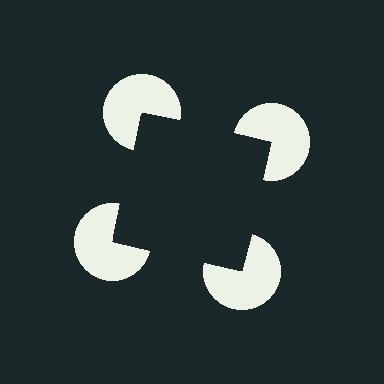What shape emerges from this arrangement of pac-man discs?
An illusory square — its edges are inferred from the aligned wedge cuts in the pac-man discs, not physically drawn.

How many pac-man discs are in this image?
There are 4 — one at each vertex of the illusory square.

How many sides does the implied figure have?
4 sides.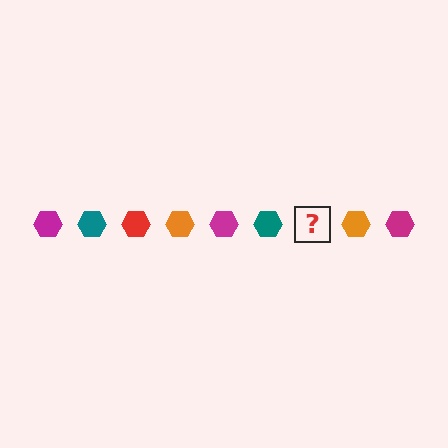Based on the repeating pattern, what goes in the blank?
The blank should be a red hexagon.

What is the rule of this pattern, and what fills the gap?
The rule is that the pattern cycles through magenta, teal, red, orange hexagons. The gap should be filled with a red hexagon.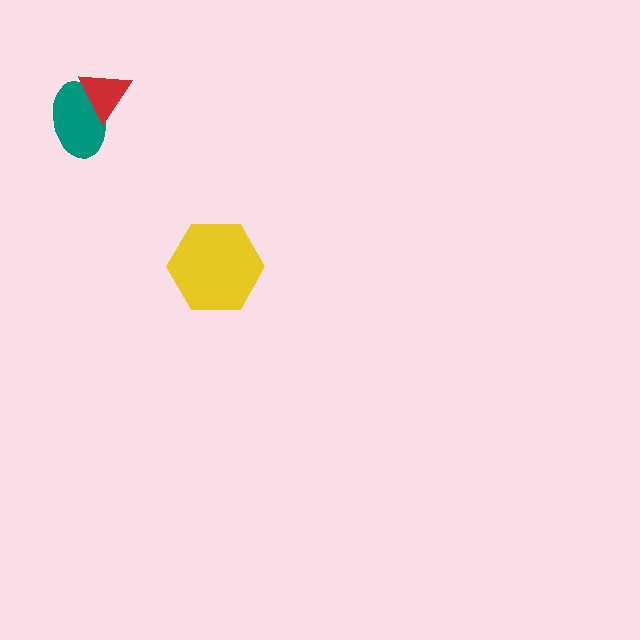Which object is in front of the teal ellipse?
The red triangle is in front of the teal ellipse.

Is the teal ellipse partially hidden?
Yes, it is partially covered by another shape.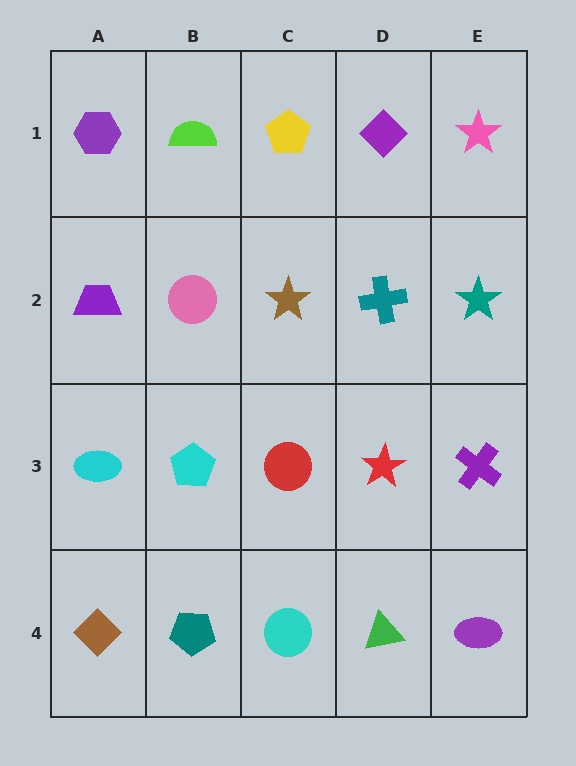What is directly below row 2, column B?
A cyan pentagon.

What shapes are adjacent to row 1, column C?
A brown star (row 2, column C), a lime semicircle (row 1, column B), a purple diamond (row 1, column D).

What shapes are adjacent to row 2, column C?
A yellow pentagon (row 1, column C), a red circle (row 3, column C), a pink circle (row 2, column B), a teal cross (row 2, column D).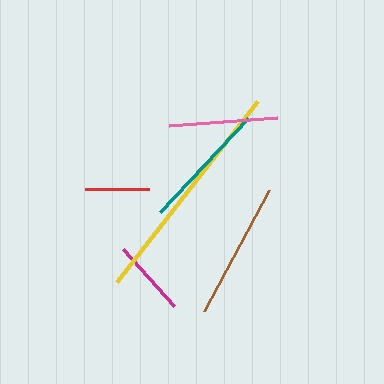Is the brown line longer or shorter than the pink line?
The brown line is longer than the pink line.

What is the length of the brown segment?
The brown segment is approximately 137 pixels long.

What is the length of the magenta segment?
The magenta segment is approximately 77 pixels long.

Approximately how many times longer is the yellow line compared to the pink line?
The yellow line is approximately 2.1 times the length of the pink line.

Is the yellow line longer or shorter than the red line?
The yellow line is longer than the red line.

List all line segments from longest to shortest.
From longest to shortest: yellow, brown, teal, pink, magenta, red.